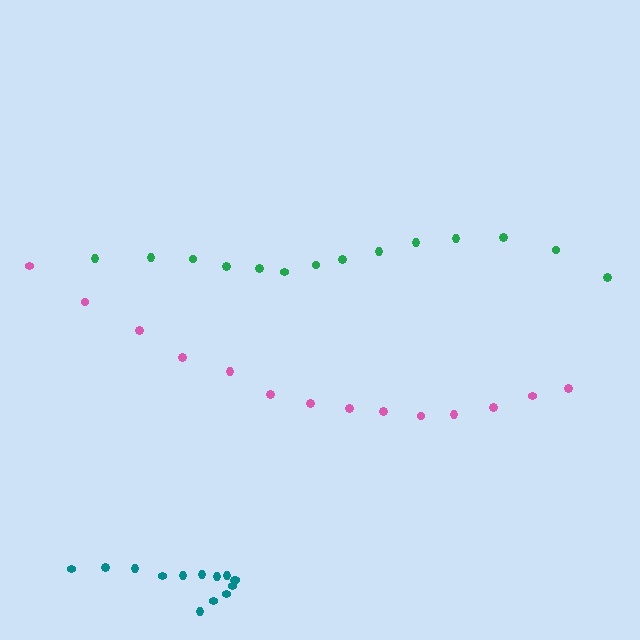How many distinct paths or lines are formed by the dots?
There are 3 distinct paths.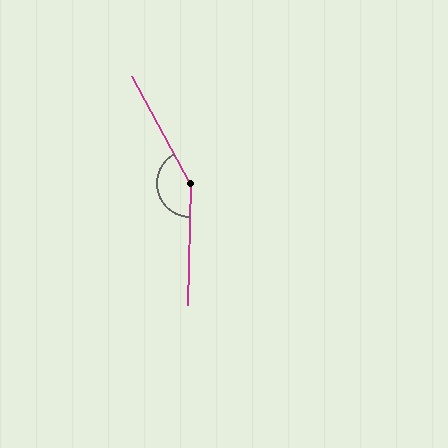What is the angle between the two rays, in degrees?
Approximately 150 degrees.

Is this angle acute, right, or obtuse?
It is obtuse.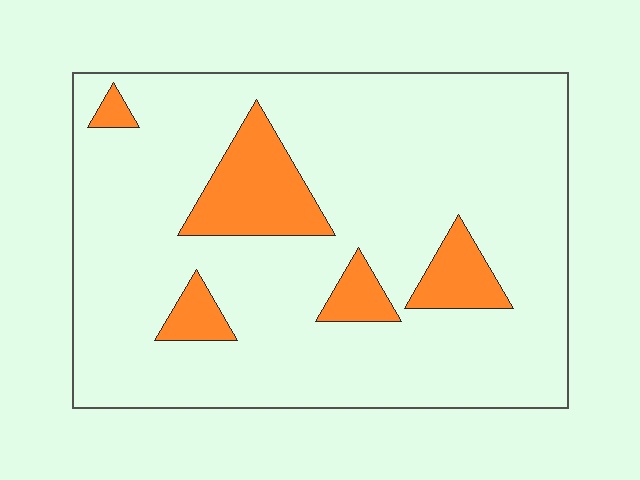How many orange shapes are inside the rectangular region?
5.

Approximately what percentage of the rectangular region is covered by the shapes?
Approximately 15%.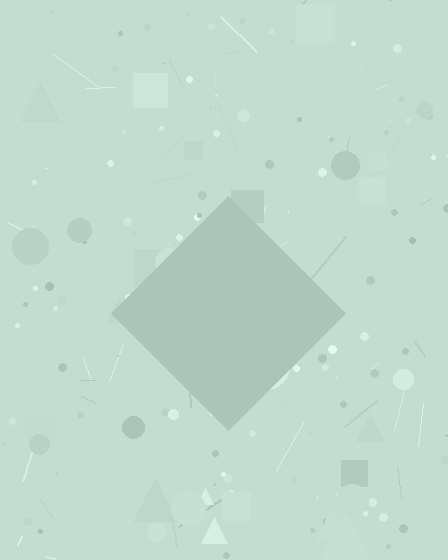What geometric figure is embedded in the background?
A diamond is embedded in the background.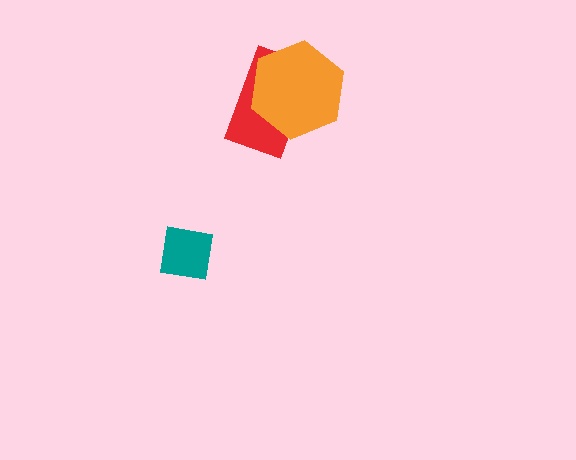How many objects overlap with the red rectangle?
1 object overlaps with the red rectangle.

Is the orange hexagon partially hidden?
No, no other shape covers it.